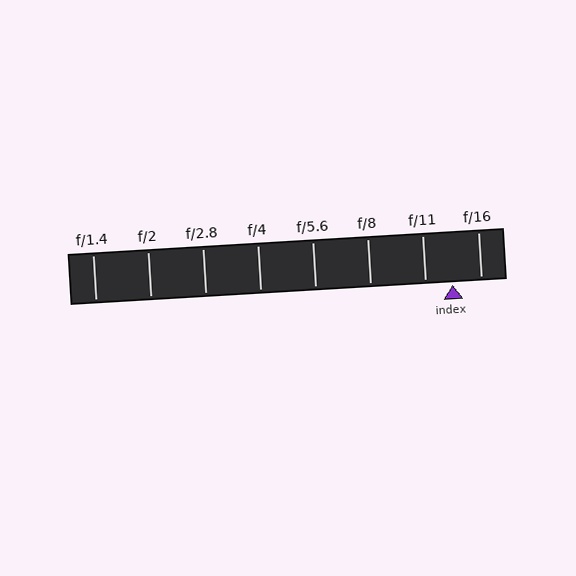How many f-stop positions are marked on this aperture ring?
There are 8 f-stop positions marked.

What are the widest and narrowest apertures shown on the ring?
The widest aperture shown is f/1.4 and the narrowest is f/16.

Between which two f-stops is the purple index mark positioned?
The index mark is between f/11 and f/16.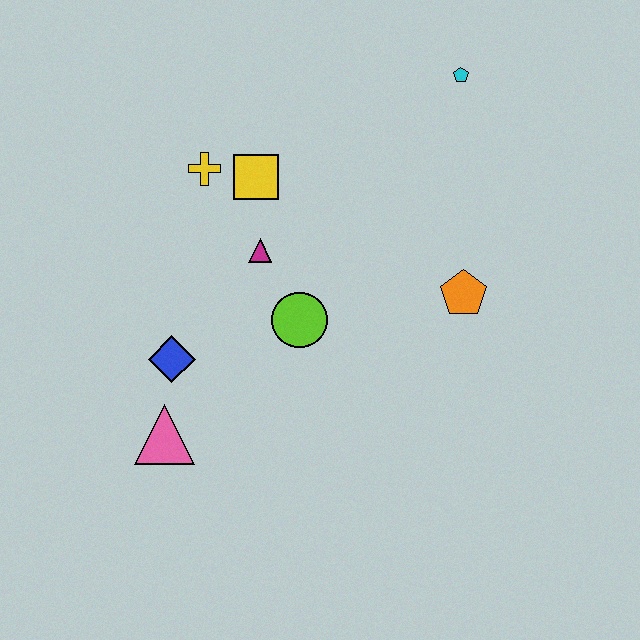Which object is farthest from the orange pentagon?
The pink triangle is farthest from the orange pentagon.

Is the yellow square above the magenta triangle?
Yes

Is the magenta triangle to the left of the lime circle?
Yes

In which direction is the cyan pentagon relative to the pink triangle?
The cyan pentagon is above the pink triangle.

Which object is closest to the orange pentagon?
The lime circle is closest to the orange pentagon.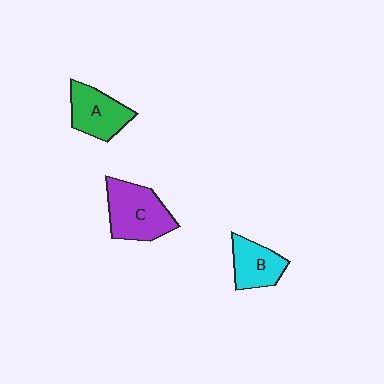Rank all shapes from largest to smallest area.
From largest to smallest: C (purple), A (green), B (cyan).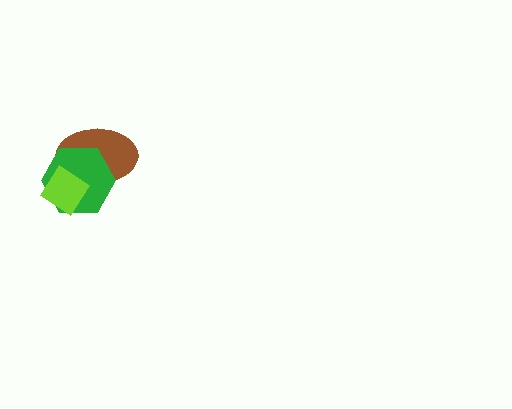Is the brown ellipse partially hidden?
Yes, it is partially covered by another shape.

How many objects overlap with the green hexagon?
2 objects overlap with the green hexagon.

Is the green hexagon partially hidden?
Yes, it is partially covered by another shape.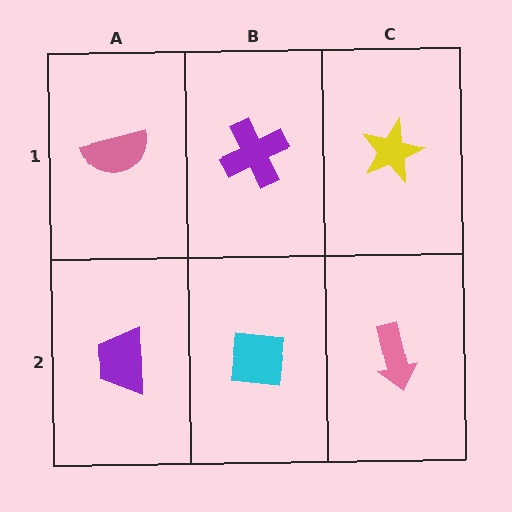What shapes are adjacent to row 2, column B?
A purple cross (row 1, column B), a purple trapezoid (row 2, column A), a pink arrow (row 2, column C).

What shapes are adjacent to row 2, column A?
A pink semicircle (row 1, column A), a cyan square (row 2, column B).